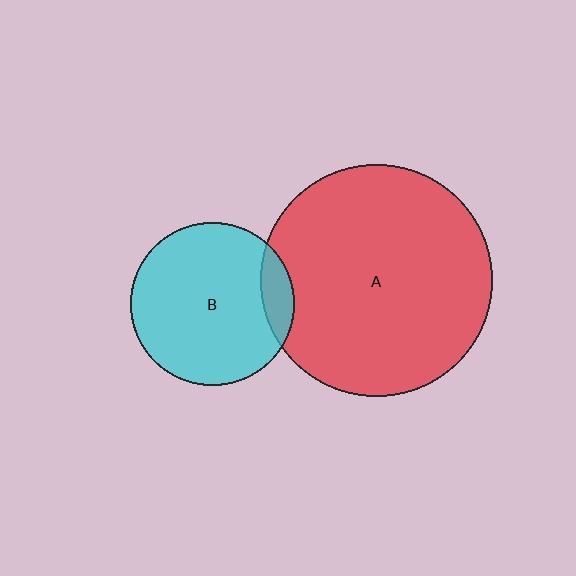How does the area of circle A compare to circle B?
Approximately 2.0 times.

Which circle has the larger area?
Circle A (red).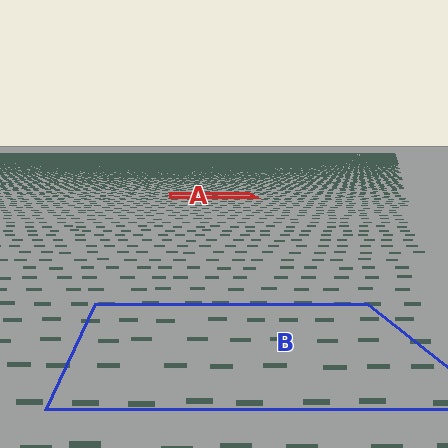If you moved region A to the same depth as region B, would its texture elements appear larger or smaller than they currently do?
They would appear larger. At a closer depth, the same texture elements are projected at a bigger on-screen size.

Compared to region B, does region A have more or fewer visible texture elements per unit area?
Region A has more texture elements per unit area — they are packed more densely because it is farther away.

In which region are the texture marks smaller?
The texture marks are smaller in region A, because it is farther away.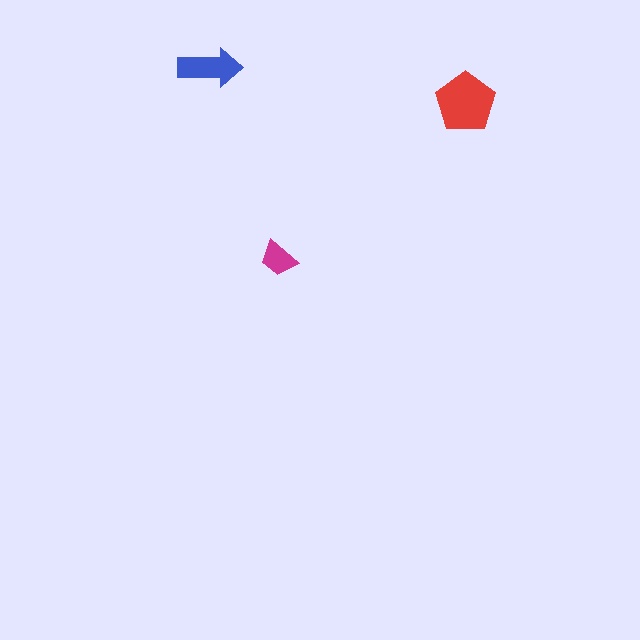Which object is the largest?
The red pentagon.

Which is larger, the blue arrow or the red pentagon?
The red pentagon.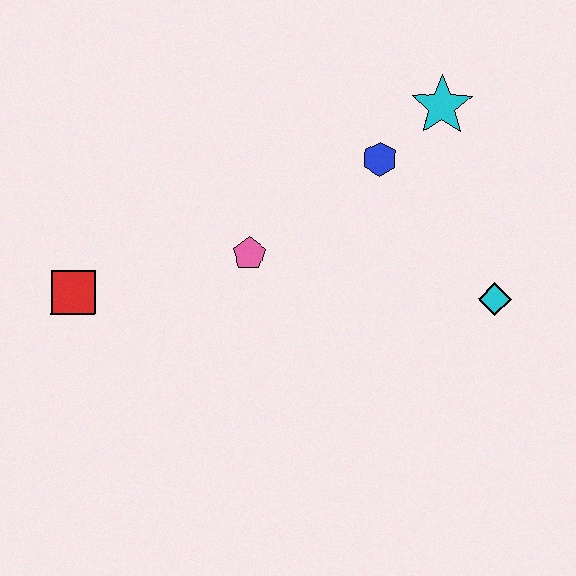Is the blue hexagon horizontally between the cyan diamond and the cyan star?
No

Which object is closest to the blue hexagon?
The cyan star is closest to the blue hexagon.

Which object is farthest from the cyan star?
The red square is farthest from the cyan star.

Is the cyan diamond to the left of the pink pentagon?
No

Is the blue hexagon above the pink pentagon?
Yes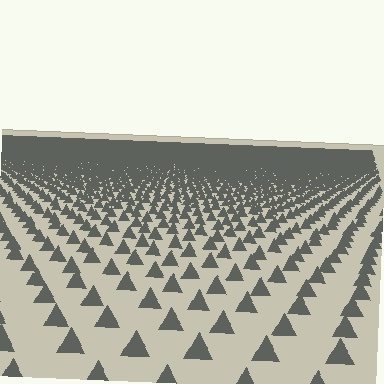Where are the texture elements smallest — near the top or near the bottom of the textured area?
Near the top.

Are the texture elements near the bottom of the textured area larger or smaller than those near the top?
Larger. Near the bottom, elements are closer to the viewer and appear at a bigger on-screen size.